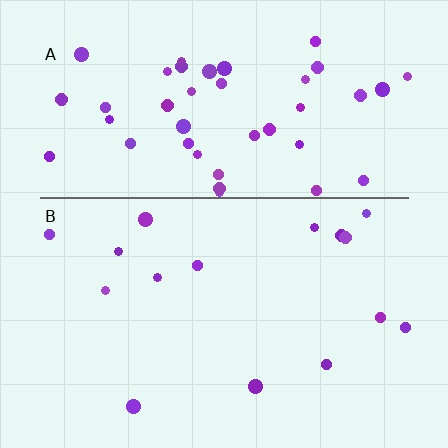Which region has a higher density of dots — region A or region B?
A (the top).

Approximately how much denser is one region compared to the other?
Approximately 3.0× — region A over region B.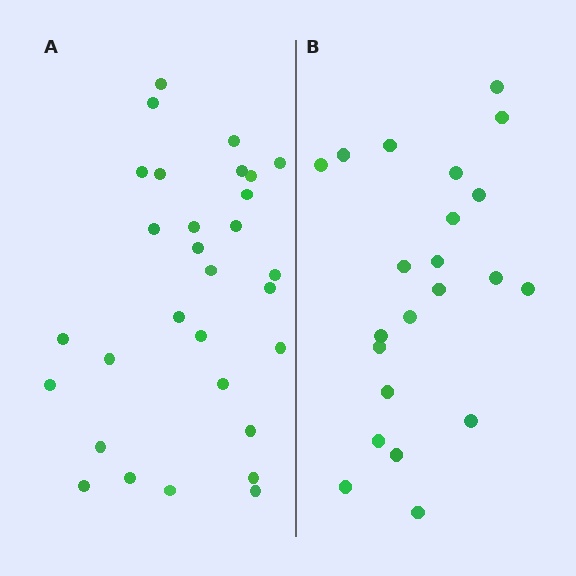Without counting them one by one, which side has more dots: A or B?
Region A (the left region) has more dots.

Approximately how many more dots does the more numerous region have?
Region A has roughly 8 or so more dots than region B.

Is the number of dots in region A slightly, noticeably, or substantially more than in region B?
Region A has noticeably more, but not dramatically so. The ratio is roughly 1.4 to 1.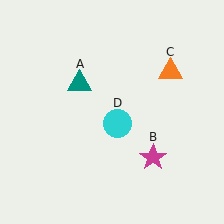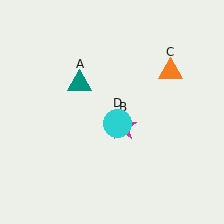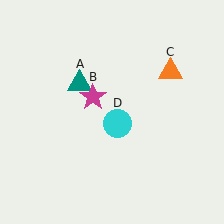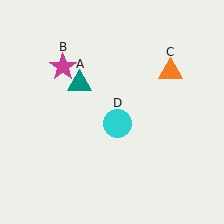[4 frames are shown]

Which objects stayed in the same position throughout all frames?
Teal triangle (object A) and orange triangle (object C) and cyan circle (object D) remained stationary.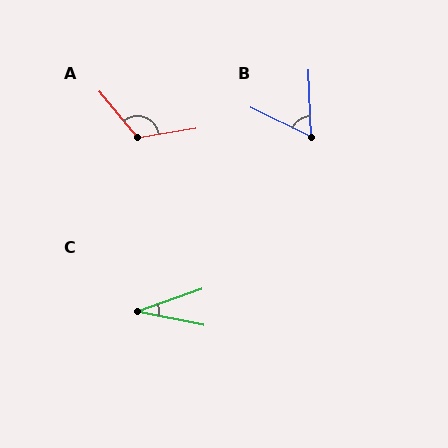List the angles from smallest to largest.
C (30°), B (63°), A (120°).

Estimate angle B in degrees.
Approximately 63 degrees.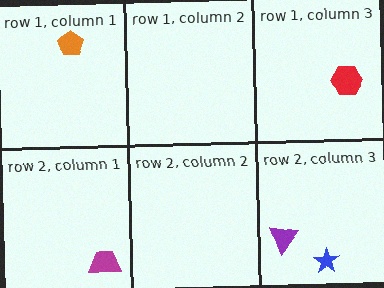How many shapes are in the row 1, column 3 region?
1.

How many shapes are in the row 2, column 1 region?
1.